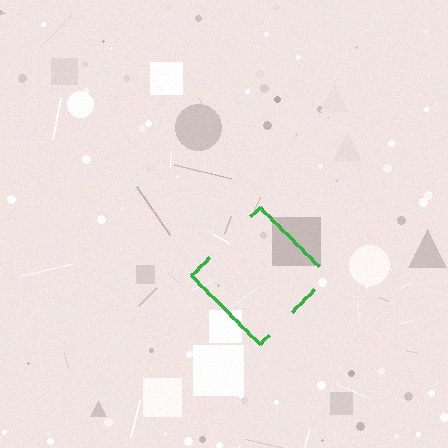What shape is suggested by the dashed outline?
The dashed outline suggests a diamond.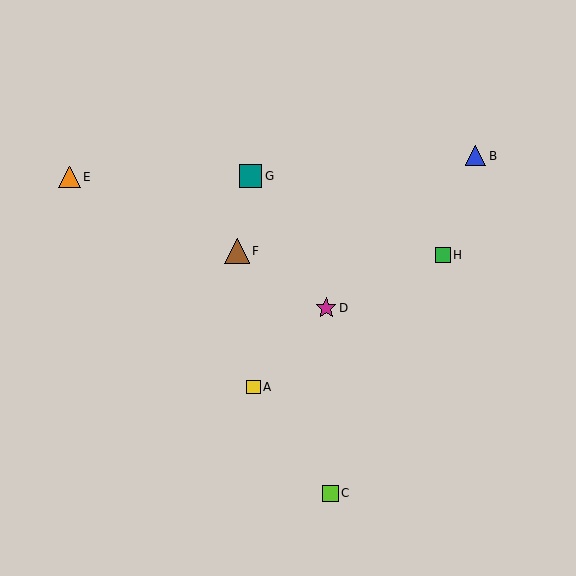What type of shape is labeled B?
Shape B is a blue triangle.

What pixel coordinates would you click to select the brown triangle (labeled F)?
Click at (237, 251) to select the brown triangle F.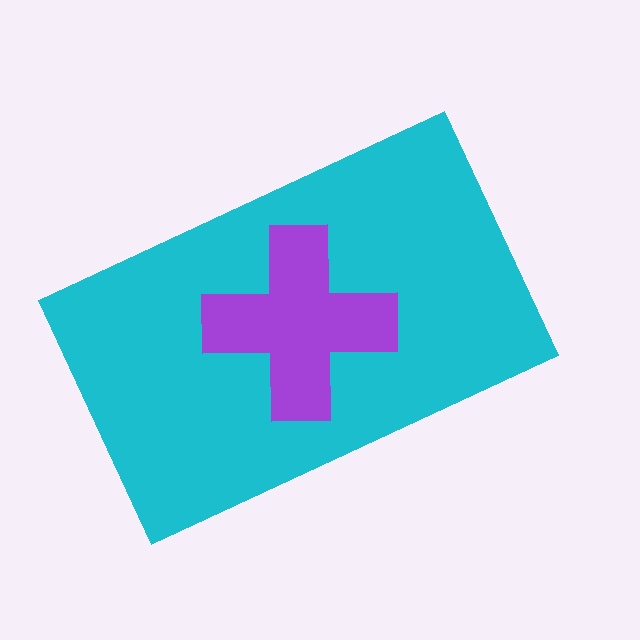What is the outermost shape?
The cyan rectangle.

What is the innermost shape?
The purple cross.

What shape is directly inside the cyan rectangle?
The purple cross.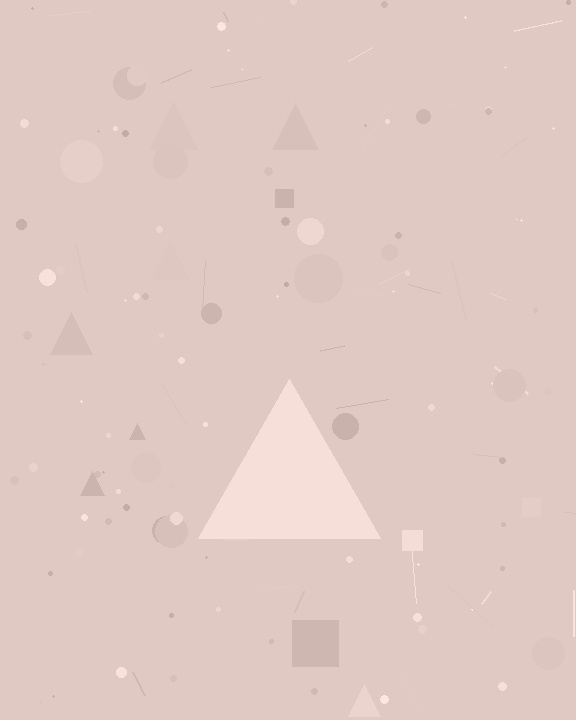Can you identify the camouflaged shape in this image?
The camouflaged shape is a triangle.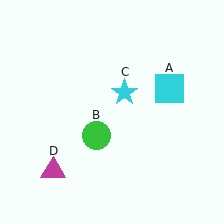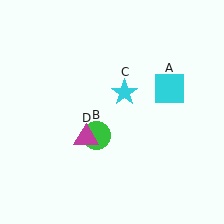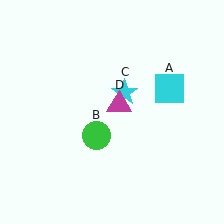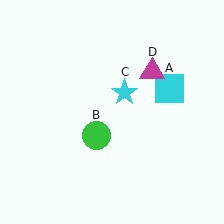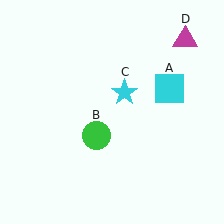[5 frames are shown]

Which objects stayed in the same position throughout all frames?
Cyan square (object A) and green circle (object B) and cyan star (object C) remained stationary.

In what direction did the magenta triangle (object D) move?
The magenta triangle (object D) moved up and to the right.